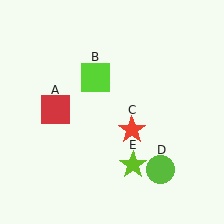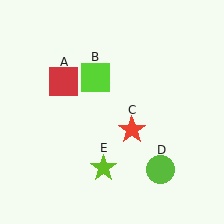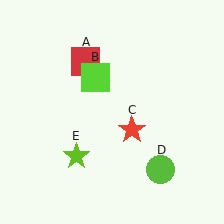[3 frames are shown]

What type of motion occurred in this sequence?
The red square (object A), lime star (object E) rotated clockwise around the center of the scene.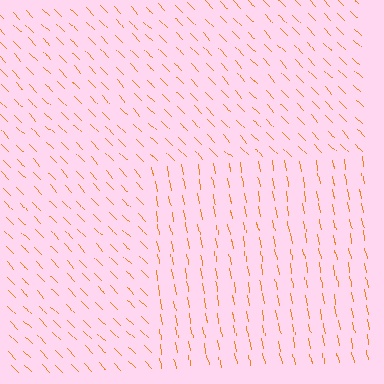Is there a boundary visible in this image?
Yes, there is a texture boundary formed by a change in line orientation.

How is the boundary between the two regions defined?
The boundary is defined purely by a change in line orientation (approximately 34 degrees difference). All lines are the same color and thickness.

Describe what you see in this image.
The image is filled with small orange line segments. A rectangle region in the image has lines oriented differently from the surrounding lines, creating a visible texture boundary.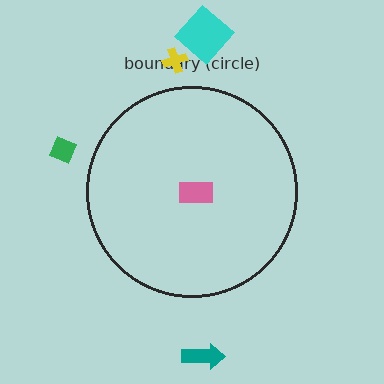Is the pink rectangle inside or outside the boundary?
Inside.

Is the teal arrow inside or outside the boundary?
Outside.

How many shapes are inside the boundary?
1 inside, 4 outside.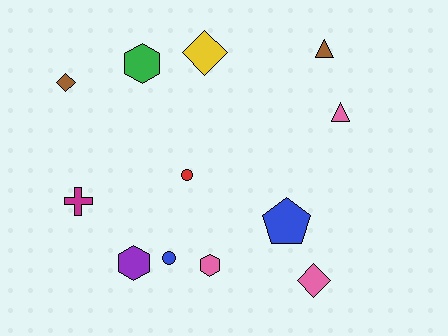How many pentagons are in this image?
There is 1 pentagon.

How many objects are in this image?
There are 12 objects.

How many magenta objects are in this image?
There is 1 magenta object.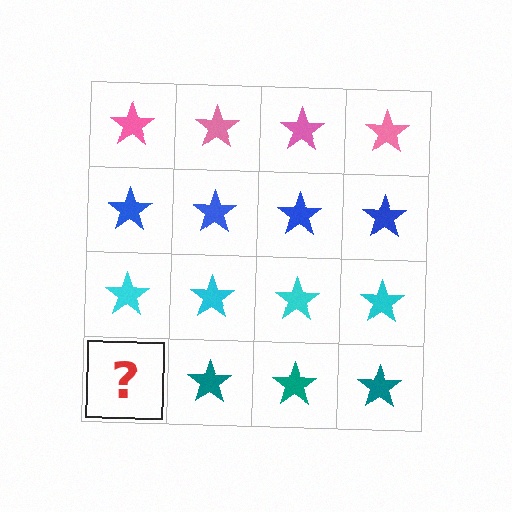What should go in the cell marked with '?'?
The missing cell should contain a teal star.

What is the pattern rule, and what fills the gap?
The rule is that each row has a consistent color. The gap should be filled with a teal star.